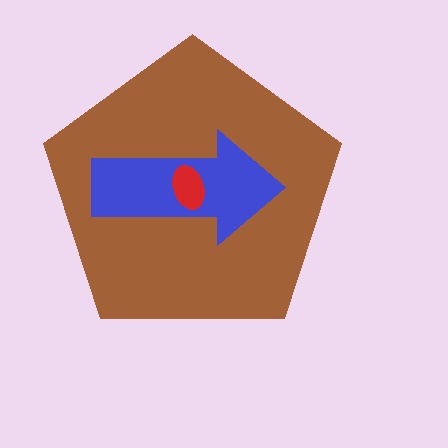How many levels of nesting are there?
3.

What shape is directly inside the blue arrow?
The red ellipse.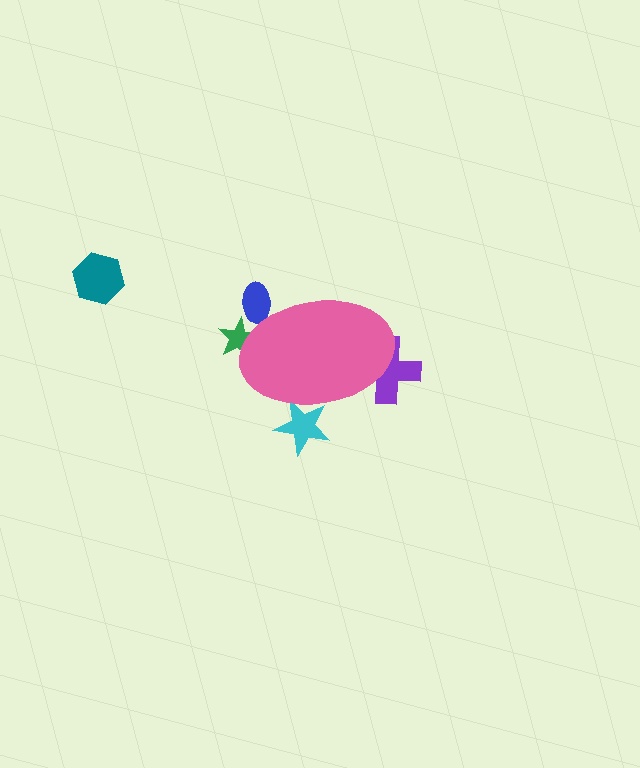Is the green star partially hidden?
Yes, the green star is partially hidden behind the pink ellipse.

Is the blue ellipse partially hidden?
Yes, the blue ellipse is partially hidden behind the pink ellipse.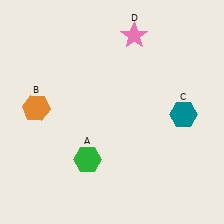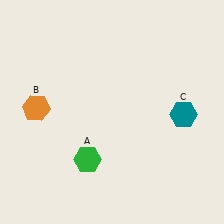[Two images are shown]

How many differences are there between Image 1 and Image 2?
There is 1 difference between the two images.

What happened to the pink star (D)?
The pink star (D) was removed in Image 2. It was in the top-right area of Image 1.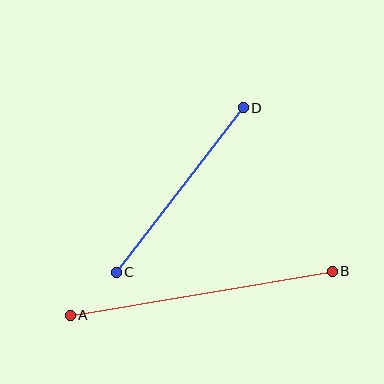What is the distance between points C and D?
The distance is approximately 207 pixels.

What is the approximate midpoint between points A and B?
The midpoint is at approximately (201, 293) pixels.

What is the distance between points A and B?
The distance is approximately 266 pixels.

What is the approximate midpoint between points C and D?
The midpoint is at approximately (180, 190) pixels.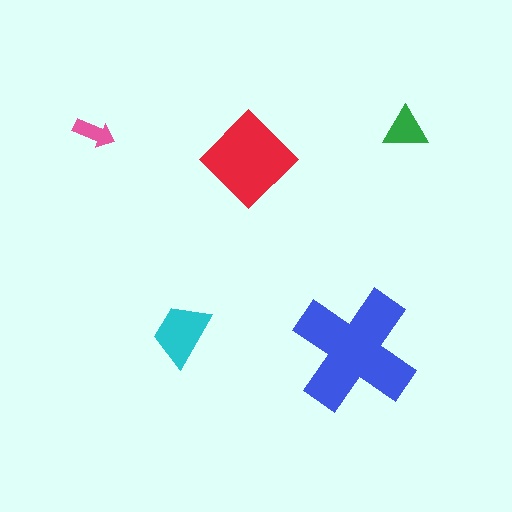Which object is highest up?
The green triangle is topmost.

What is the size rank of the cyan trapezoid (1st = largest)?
3rd.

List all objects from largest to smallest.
The blue cross, the red diamond, the cyan trapezoid, the green triangle, the pink arrow.